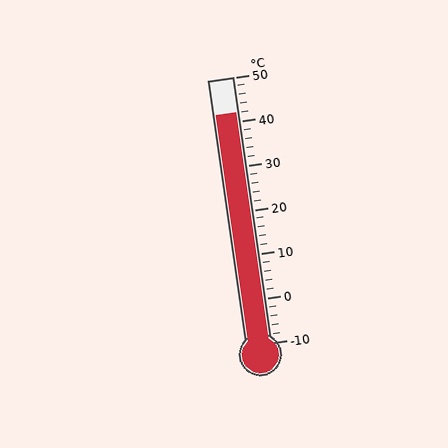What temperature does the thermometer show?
The thermometer shows approximately 42°C.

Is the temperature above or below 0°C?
The temperature is above 0°C.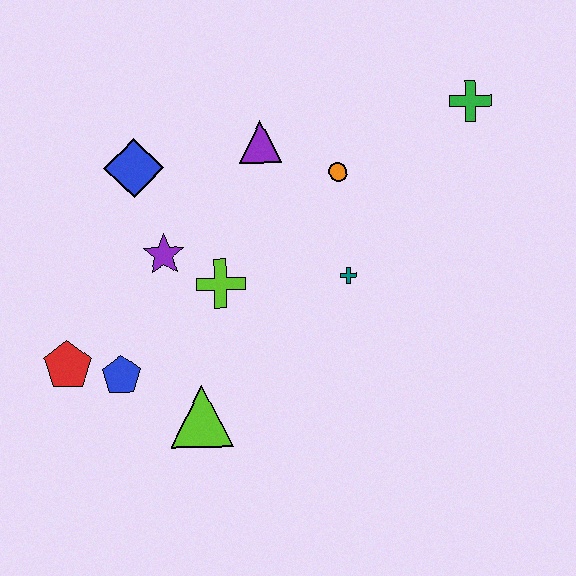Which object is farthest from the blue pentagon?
The green cross is farthest from the blue pentagon.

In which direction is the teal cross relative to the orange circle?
The teal cross is below the orange circle.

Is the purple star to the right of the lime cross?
No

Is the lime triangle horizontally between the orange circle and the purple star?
Yes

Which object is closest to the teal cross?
The orange circle is closest to the teal cross.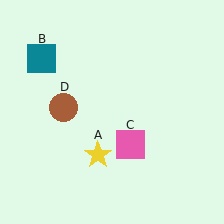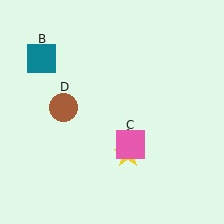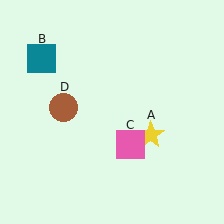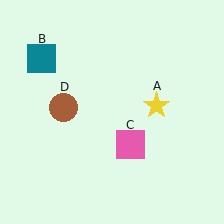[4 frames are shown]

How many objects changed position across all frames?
1 object changed position: yellow star (object A).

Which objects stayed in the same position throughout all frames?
Teal square (object B) and pink square (object C) and brown circle (object D) remained stationary.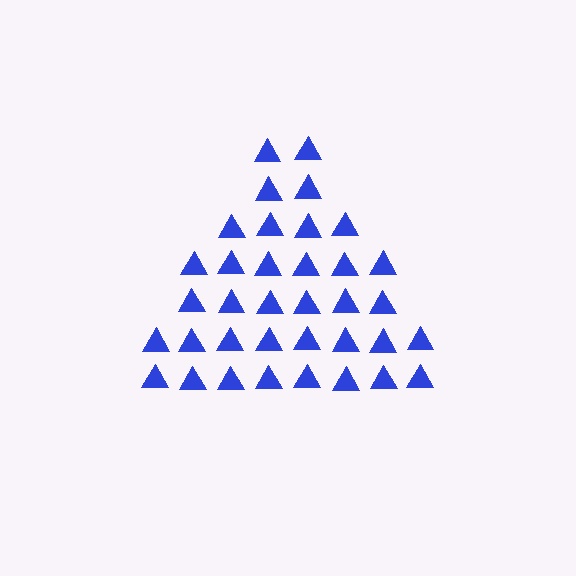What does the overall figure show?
The overall figure shows a triangle.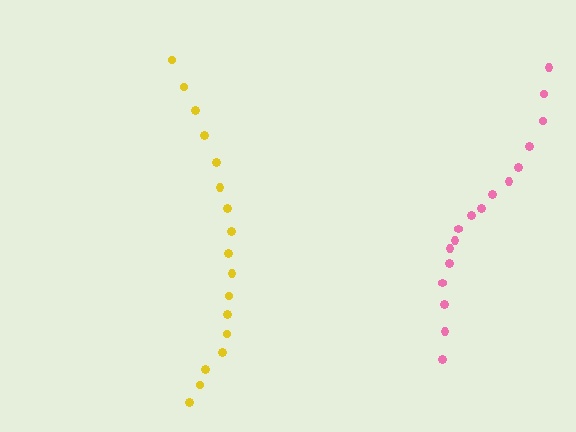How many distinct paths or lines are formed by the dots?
There are 2 distinct paths.